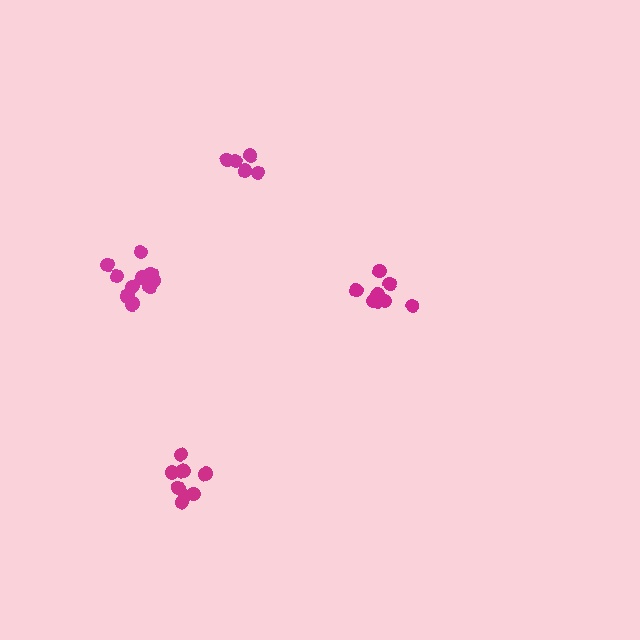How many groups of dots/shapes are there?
There are 4 groups.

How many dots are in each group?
Group 1: 5 dots, Group 2: 11 dots, Group 3: 8 dots, Group 4: 9 dots (33 total).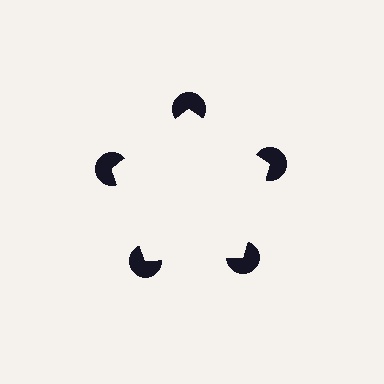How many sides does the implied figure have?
5 sides.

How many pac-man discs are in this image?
There are 5 — one at each vertex of the illusory pentagon.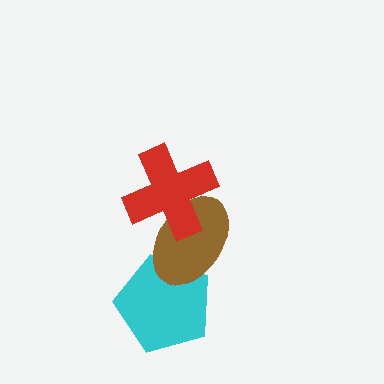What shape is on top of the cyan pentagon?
The brown ellipse is on top of the cyan pentagon.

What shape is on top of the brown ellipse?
The red cross is on top of the brown ellipse.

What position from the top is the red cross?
The red cross is 1st from the top.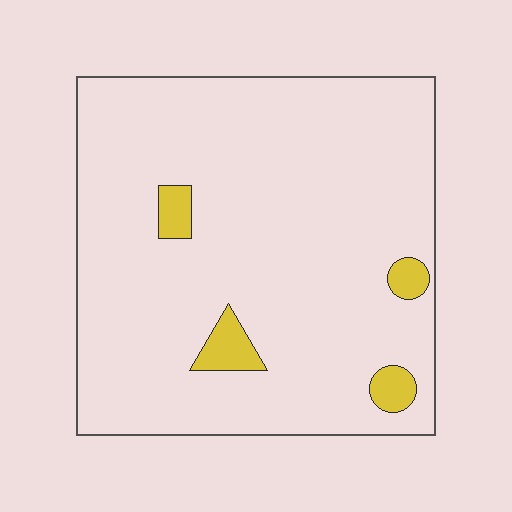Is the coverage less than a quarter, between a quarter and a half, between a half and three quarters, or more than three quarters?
Less than a quarter.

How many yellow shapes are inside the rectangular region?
4.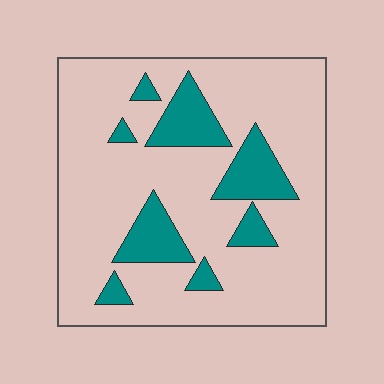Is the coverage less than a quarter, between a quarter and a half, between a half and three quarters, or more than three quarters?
Less than a quarter.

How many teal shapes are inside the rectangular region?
8.